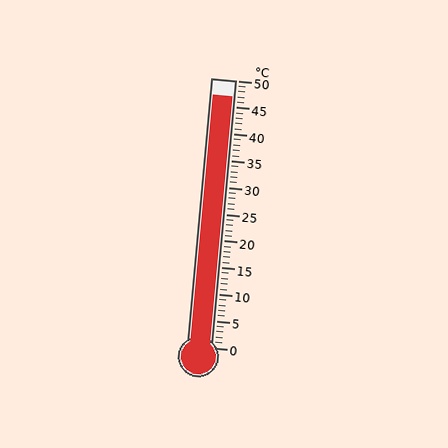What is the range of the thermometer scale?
The thermometer scale ranges from 0°C to 50°C.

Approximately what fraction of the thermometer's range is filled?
The thermometer is filled to approximately 95% of its range.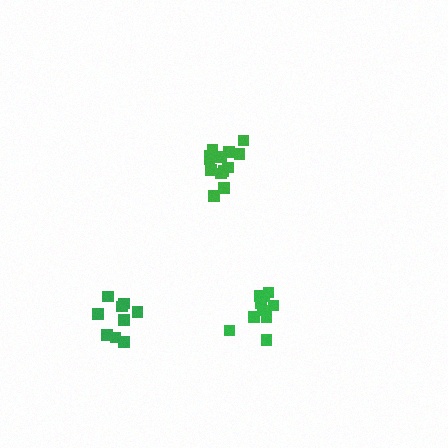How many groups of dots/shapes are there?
There are 3 groups.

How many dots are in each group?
Group 1: 9 dots, Group 2: 13 dots, Group 3: 12 dots (34 total).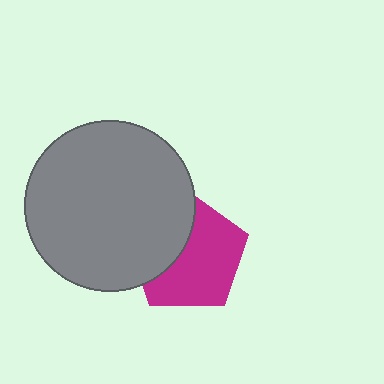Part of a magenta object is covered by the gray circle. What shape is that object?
It is a pentagon.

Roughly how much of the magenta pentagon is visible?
About half of it is visible (roughly 62%).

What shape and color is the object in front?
The object in front is a gray circle.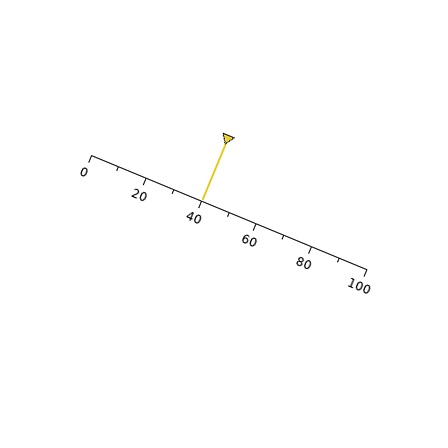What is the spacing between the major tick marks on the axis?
The major ticks are spaced 20 apart.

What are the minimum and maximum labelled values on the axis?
The axis runs from 0 to 100.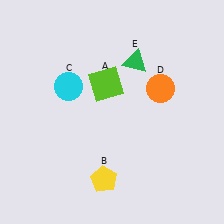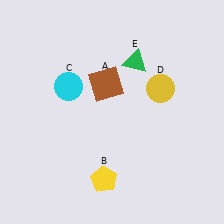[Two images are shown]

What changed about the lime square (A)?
In Image 1, A is lime. In Image 2, it changed to brown.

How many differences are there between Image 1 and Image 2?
There are 2 differences between the two images.